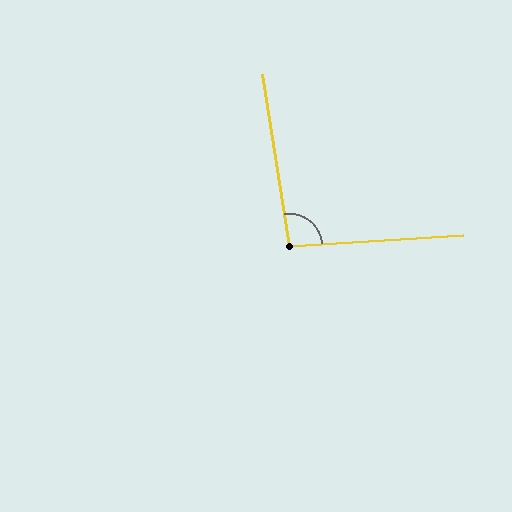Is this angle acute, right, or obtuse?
It is obtuse.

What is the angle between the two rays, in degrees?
Approximately 96 degrees.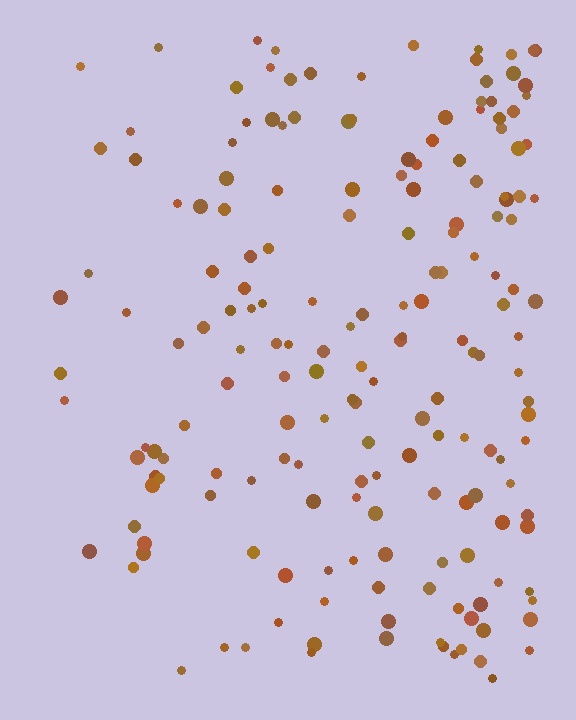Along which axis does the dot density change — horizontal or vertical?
Horizontal.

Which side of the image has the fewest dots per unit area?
The left.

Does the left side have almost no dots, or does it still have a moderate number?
Still a moderate number, just noticeably fewer than the right.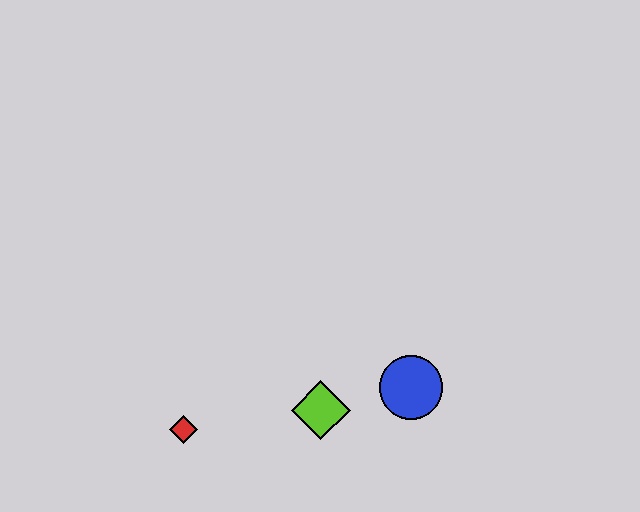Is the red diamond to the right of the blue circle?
No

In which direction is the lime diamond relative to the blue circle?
The lime diamond is to the left of the blue circle.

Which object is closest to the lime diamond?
The blue circle is closest to the lime diamond.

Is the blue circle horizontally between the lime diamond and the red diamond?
No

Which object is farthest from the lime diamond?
The red diamond is farthest from the lime diamond.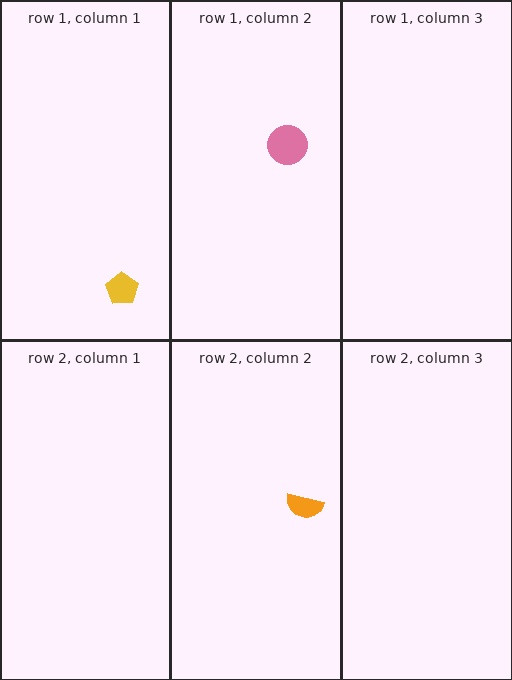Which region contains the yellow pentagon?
The row 1, column 1 region.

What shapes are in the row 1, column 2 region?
The pink circle.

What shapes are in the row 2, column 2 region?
The orange semicircle.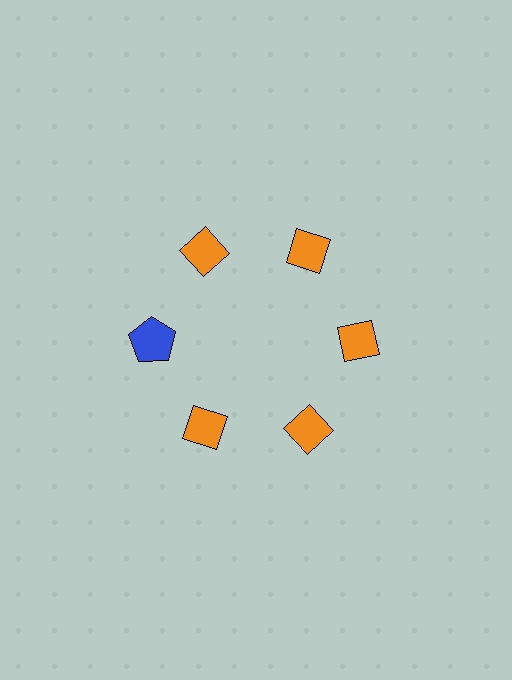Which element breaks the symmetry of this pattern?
The blue pentagon at roughly the 9 o'clock position breaks the symmetry. All other shapes are orange diamonds.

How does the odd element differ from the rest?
It differs in both color (blue instead of orange) and shape (pentagon instead of diamond).